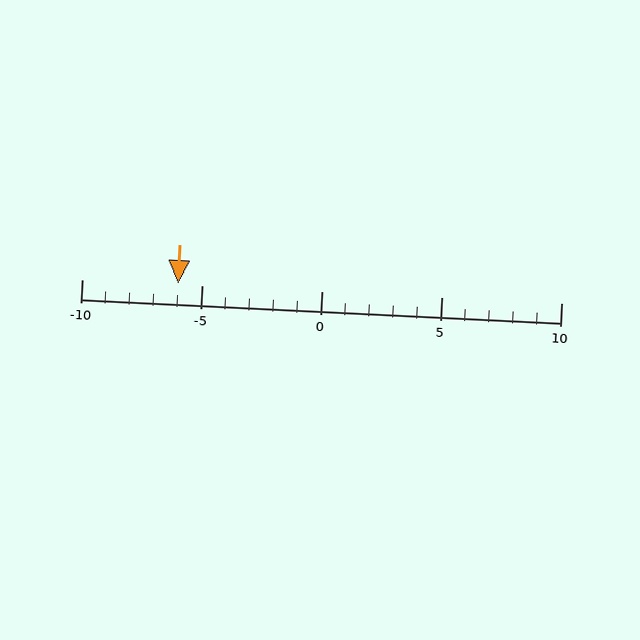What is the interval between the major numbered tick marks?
The major tick marks are spaced 5 units apart.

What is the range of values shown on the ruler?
The ruler shows values from -10 to 10.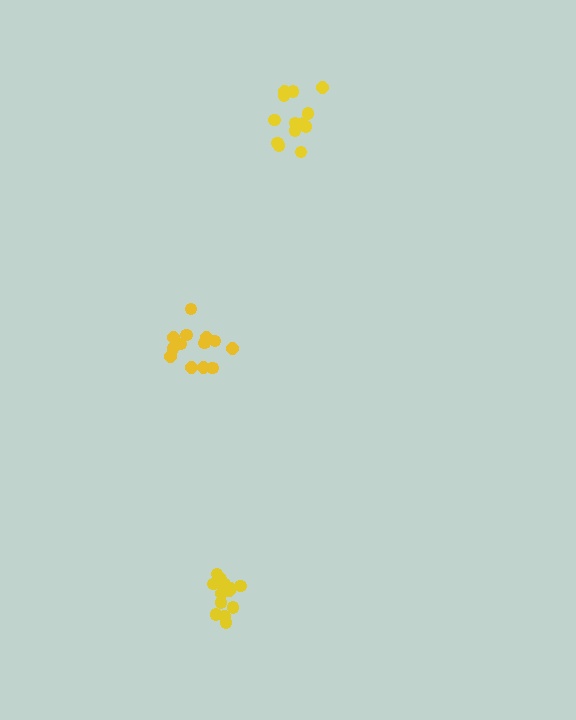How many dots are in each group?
Group 1: 17 dots, Group 2: 13 dots, Group 3: 13 dots (43 total).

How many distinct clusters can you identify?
There are 3 distinct clusters.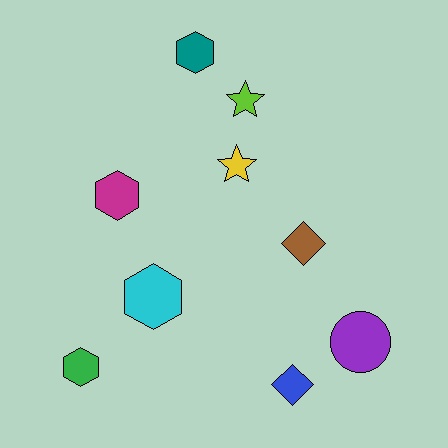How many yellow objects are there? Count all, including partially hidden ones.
There is 1 yellow object.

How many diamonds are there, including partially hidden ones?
There are 2 diamonds.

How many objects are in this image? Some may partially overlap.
There are 9 objects.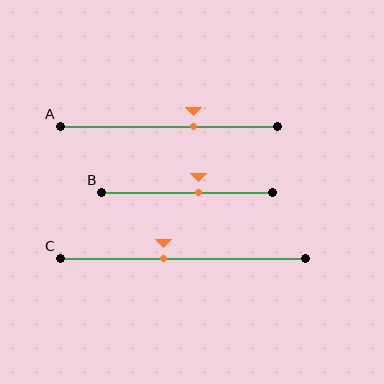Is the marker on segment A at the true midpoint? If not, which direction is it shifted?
No, the marker on segment A is shifted to the right by about 11% of the segment length.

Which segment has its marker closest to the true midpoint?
Segment B has its marker closest to the true midpoint.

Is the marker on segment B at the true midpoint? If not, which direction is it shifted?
No, the marker on segment B is shifted to the right by about 7% of the segment length.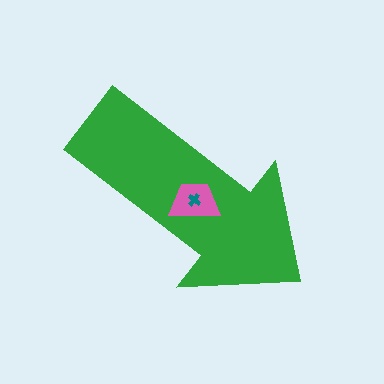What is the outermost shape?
The green arrow.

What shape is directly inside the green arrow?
The pink trapezoid.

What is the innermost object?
The teal cross.